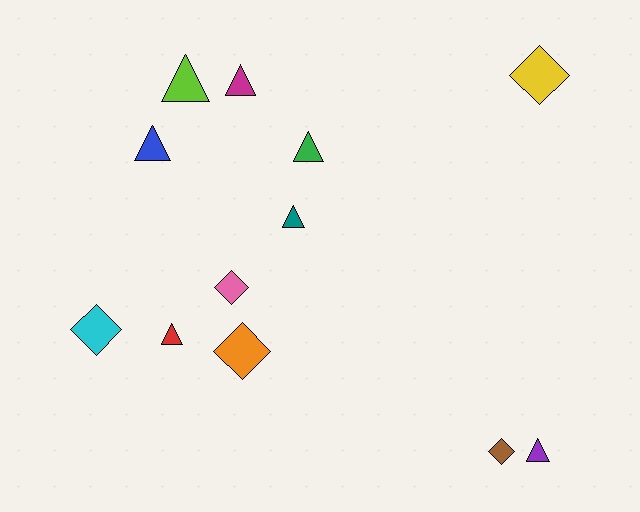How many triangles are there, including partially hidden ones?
There are 7 triangles.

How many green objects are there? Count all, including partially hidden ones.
There is 1 green object.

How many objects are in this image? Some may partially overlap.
There are 12 objects.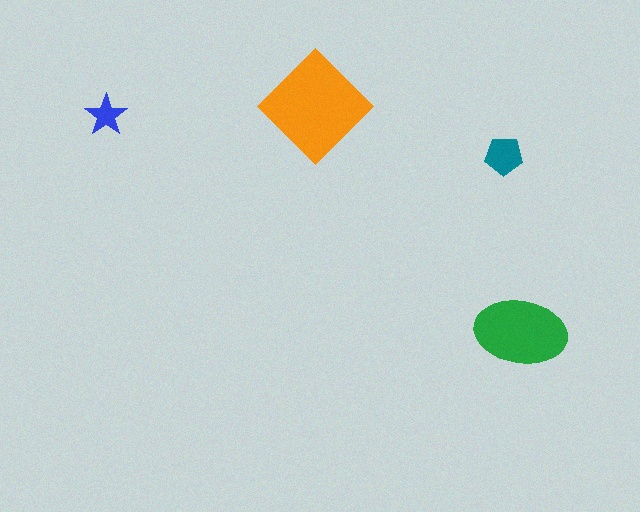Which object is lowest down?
The green ellipse is bottommost.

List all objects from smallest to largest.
The blue star, the teal pentagon, the green ellipse, the orange diamond.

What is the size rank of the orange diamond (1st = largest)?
1st.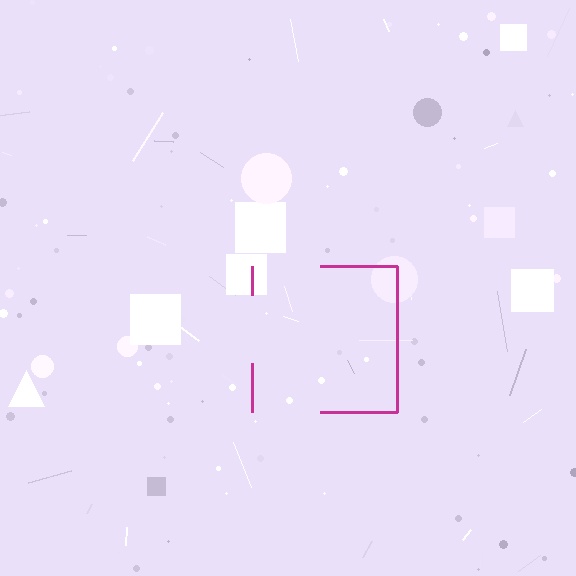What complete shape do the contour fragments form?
The contour fragments form a square.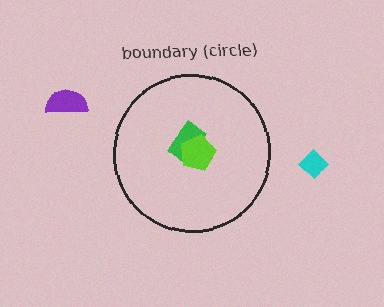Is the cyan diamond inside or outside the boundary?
Outside.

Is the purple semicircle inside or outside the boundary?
Outside.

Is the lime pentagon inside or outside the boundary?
Inside.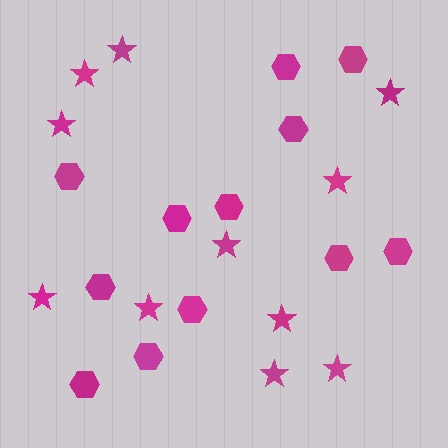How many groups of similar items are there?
There are 2 groups: one group of hexagons (12) and one group of stars (11).